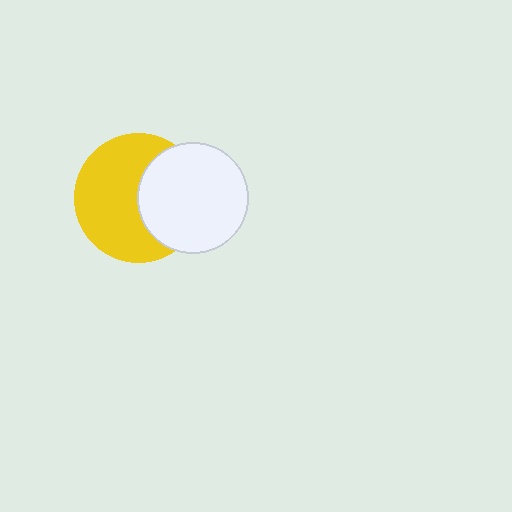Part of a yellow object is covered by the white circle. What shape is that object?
It is a circle.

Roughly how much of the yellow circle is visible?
About half of it is visible (roughly 62%).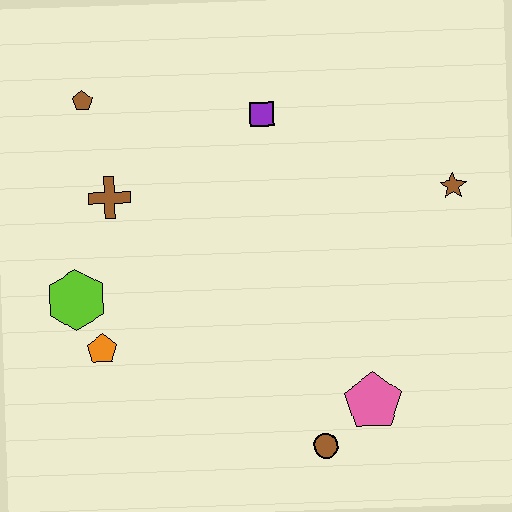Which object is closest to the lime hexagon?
The orange pentagon is closest to the lime hexagon.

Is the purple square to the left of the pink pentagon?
Yes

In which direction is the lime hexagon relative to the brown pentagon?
The lime hexagon is below the brown pentagon.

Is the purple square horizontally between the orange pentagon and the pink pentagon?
Yes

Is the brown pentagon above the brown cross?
Yes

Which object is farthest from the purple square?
The brown circle is farthest from the purple square.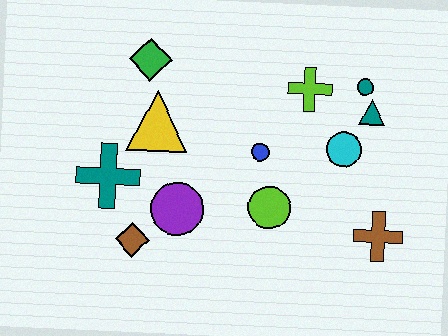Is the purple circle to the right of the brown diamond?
Yes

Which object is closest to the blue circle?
The lime circle is closest to the blue circle.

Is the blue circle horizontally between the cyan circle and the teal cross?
Yes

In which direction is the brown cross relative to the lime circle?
The brown cross is to the right of the lime circle.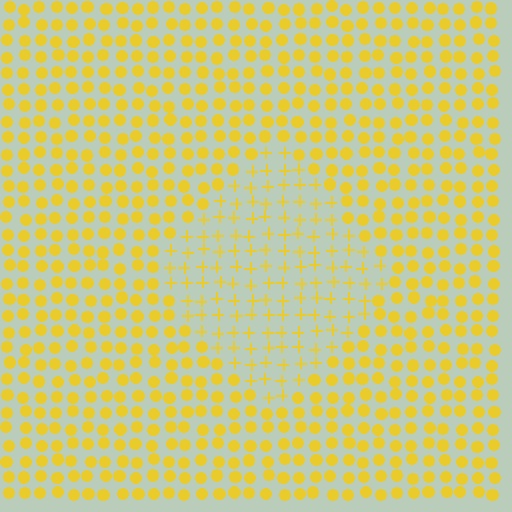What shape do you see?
I see a diamond.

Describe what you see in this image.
The image is filled with small yellow elements arranged in a uniform grid. A diamond-shaped region contains plus signs, while the surrounding area contains circles. The boundary is defined purely by the change in element shape.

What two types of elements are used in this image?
The image uses plus signs inside the diamond region and circles outside it.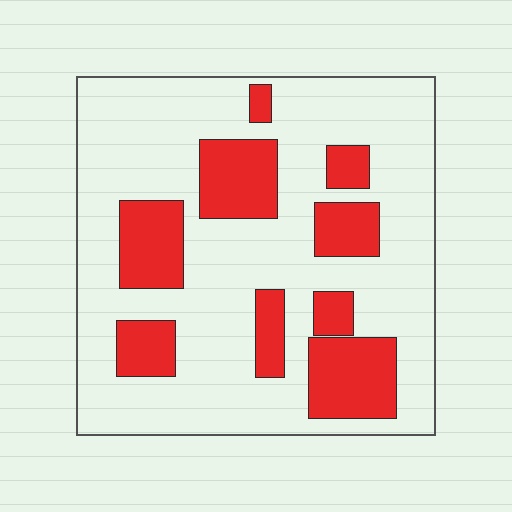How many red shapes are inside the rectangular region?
9.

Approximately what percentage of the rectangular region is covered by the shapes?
Approximately 25%.